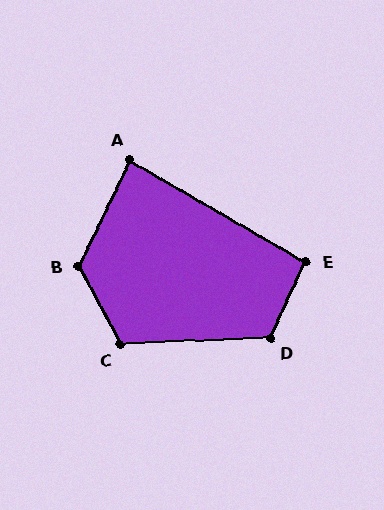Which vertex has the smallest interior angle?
A, at approximately 85 degrees.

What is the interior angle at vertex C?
Approximately 116 degrees (obtuse).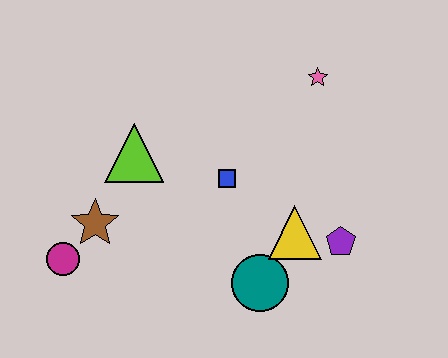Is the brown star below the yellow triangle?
No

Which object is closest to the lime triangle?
The brown star is closest to the lime triangle.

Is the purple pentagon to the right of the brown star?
Yes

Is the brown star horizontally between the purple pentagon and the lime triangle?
No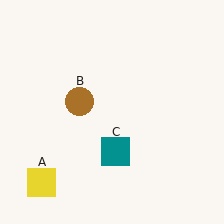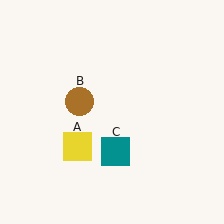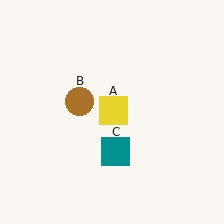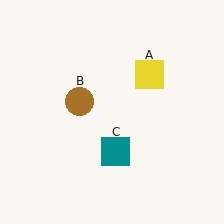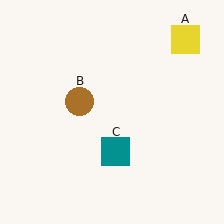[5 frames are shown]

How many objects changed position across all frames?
1 object changed position: yellow square (object A).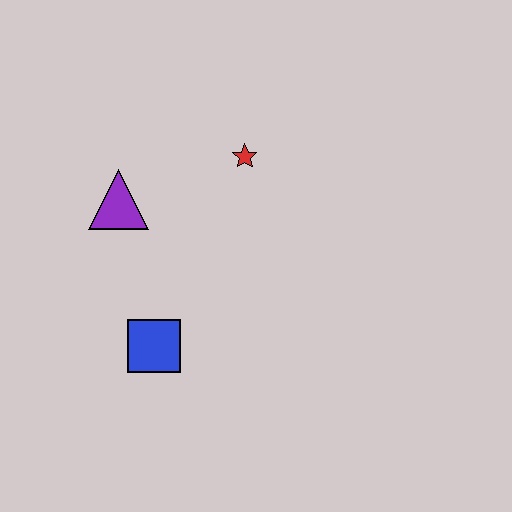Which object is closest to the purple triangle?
The red star is closest to the purple triangle.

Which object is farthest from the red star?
The blue square is farthest from the red star.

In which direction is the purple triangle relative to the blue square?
The purple triangle is above the blue square.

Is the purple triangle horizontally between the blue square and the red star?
No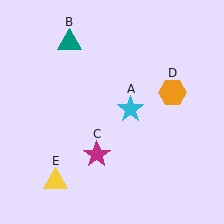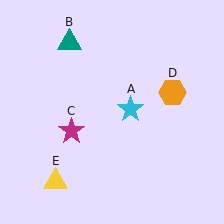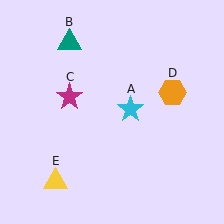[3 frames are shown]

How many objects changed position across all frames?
1 object changed position: magenta star (object C).